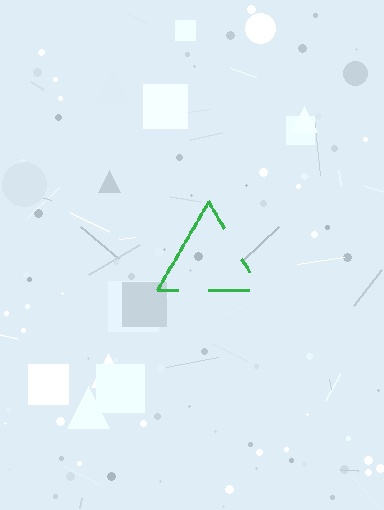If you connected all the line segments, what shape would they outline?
They would outline a triangle.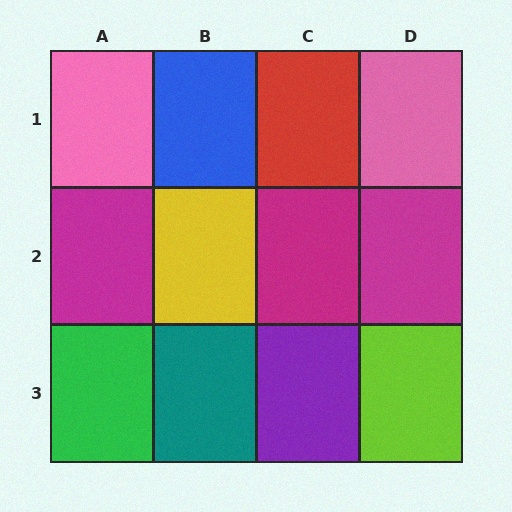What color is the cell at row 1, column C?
Red.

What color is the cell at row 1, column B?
Blue.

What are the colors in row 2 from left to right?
Magenta, yellow, magenta, magenta.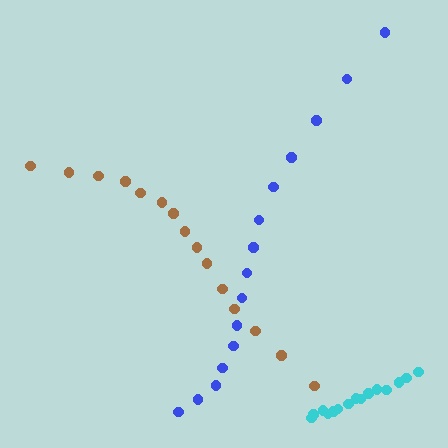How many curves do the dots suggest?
There are 3 distinct paths.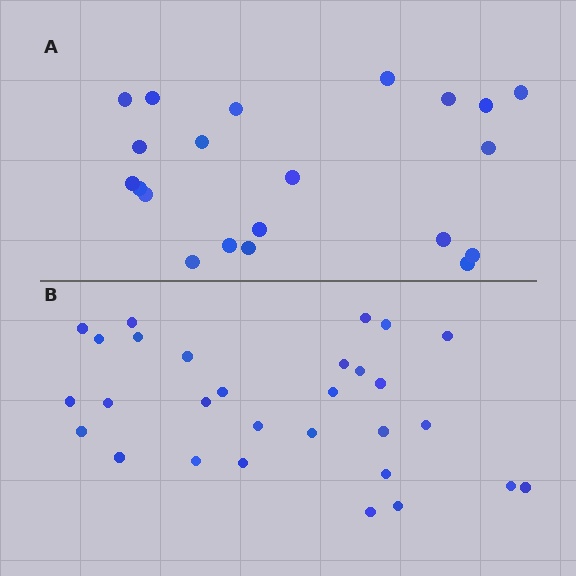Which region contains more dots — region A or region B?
Region B (the bottom region) has more dots.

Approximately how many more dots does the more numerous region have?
Region B has roughly 8 or so more dots than region A.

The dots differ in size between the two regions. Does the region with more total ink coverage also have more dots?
No. Region A has more total ink coverage because its dots are larger, but region B actually contains more individual dots. Total area can be misleading — the number of items is what matters here.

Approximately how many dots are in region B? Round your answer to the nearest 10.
About 30 dots. (The exact count is 29, which rounds to 30.)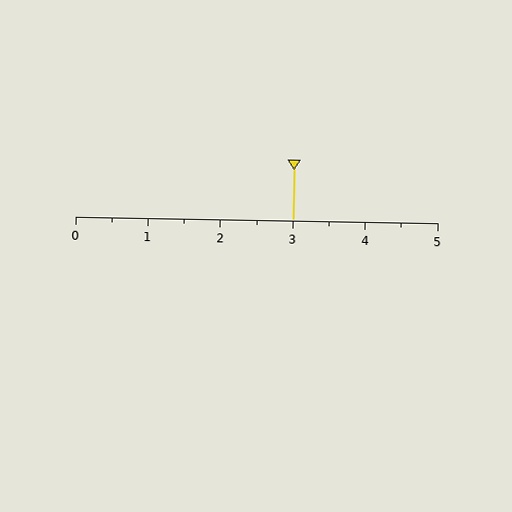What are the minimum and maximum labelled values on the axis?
The axis runs from 0 to 5.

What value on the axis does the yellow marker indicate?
The marker indicates approximately 3.